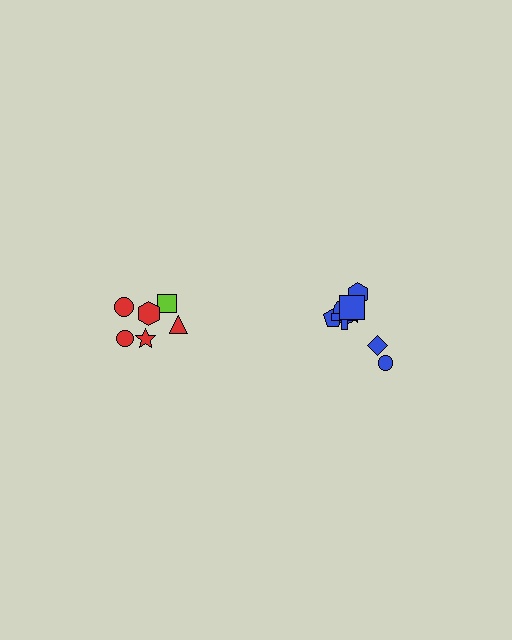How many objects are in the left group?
There are 6 objects.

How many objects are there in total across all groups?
There are 14 objects.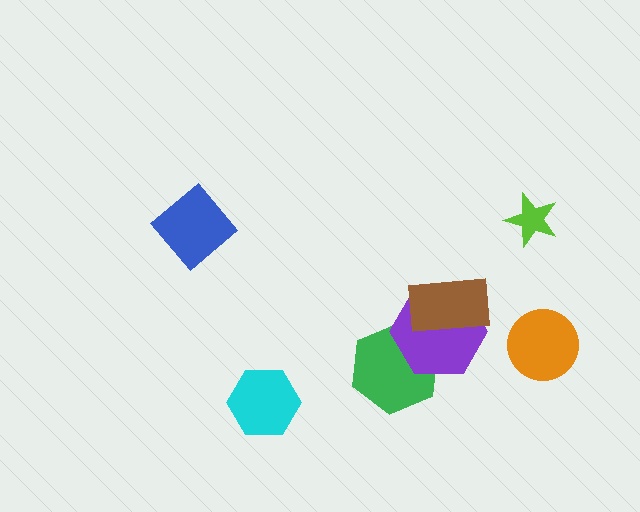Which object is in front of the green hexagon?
The purple hexagon is in front of the green hexagon.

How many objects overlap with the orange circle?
0 objects overlap with the orange circle.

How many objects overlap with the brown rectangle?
1 object overlaps with the brown rectangle.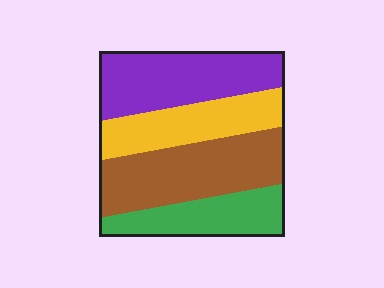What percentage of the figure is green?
Green covers 20% of the figure.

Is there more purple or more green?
Purple.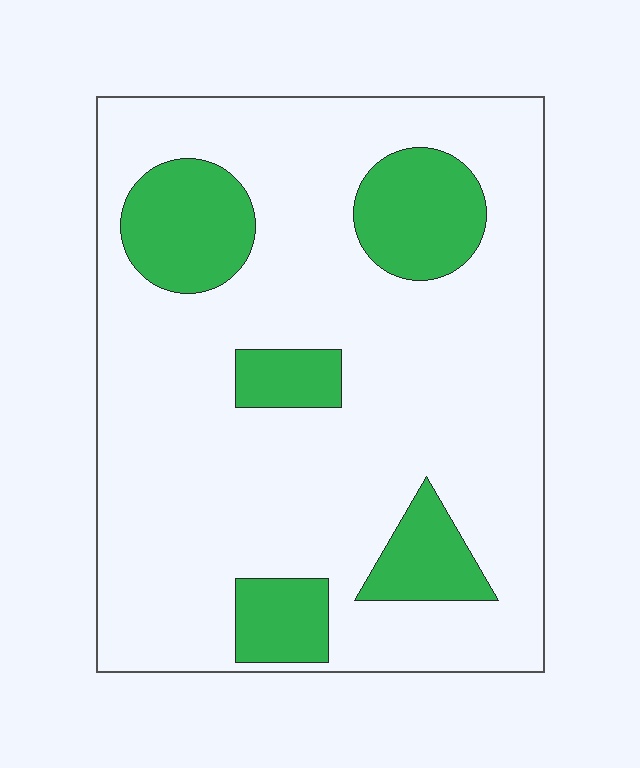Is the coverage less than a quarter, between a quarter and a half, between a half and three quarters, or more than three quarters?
Less than a quarter.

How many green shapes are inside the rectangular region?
5.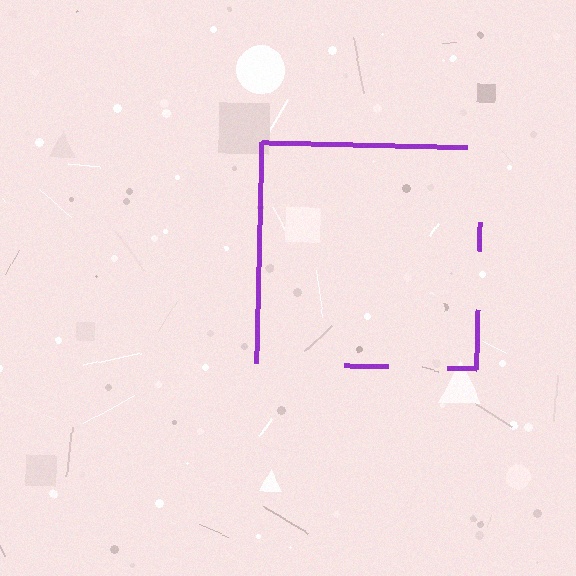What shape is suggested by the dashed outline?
The dashed outline suggests a square.